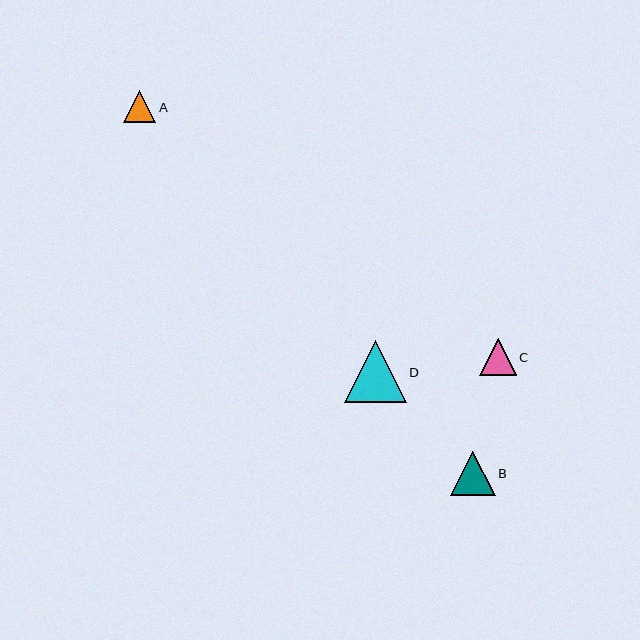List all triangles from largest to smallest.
From largest to smallest: D, B, C, A.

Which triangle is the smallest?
Triangle A is the smallest with a size of approximately 32 pixels.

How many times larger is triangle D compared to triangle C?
Triangle D is approximately 1.7 times the size of triangle C.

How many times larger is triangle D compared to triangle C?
Triangle D is approximately 1.7 times the size of triangle C.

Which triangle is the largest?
Triangle D is the largest with a size of approximately 62 pixels.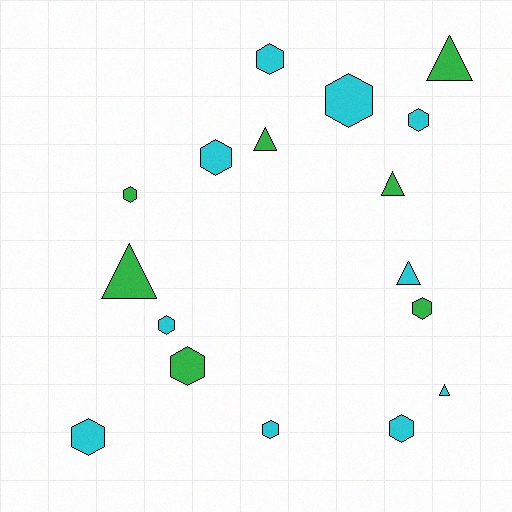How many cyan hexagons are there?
There are 8 cyan hexagons.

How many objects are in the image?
There are 17 objects.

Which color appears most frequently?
Cyan, with 10 objects.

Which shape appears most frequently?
Hexagon, with 11 objects.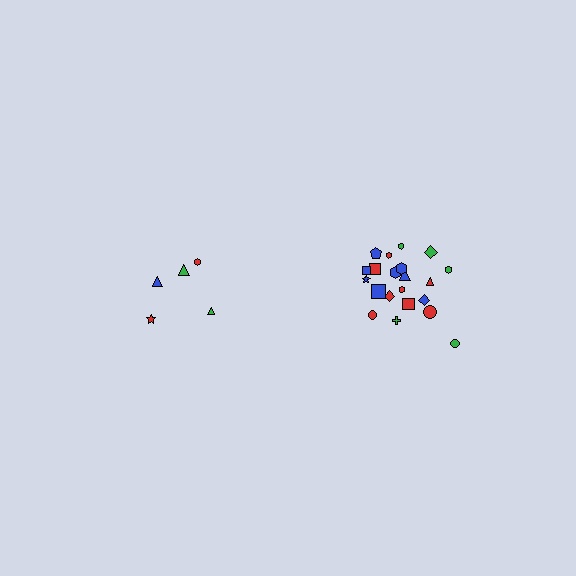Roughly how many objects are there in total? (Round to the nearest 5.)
Roughly 25 objects in total.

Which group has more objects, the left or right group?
The right group.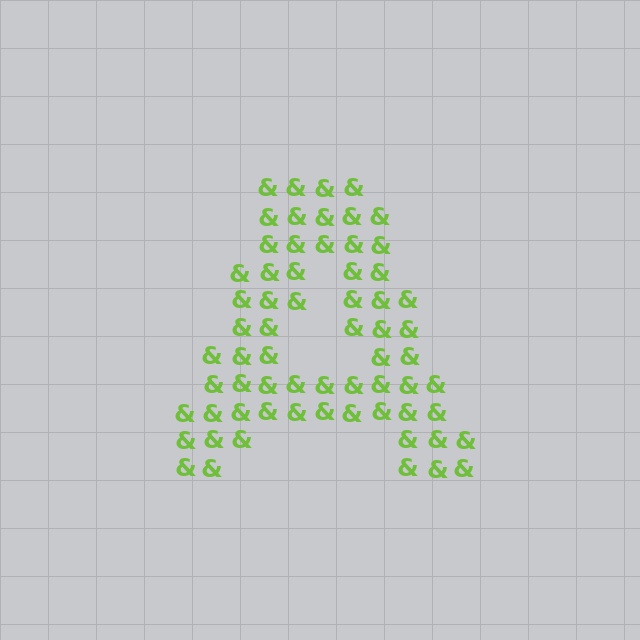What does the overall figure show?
The overall figure shows the letter A.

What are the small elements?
The small elements are ampersands.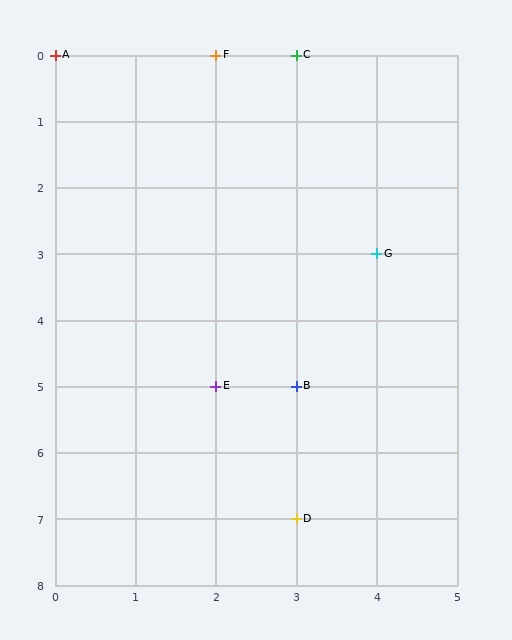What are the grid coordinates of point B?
Point B is at grid coordinates (3, 5).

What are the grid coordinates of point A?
Point A is at grid coordinates (0, 0).